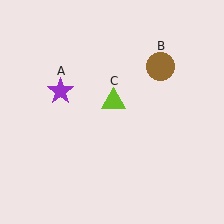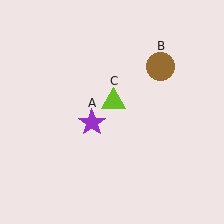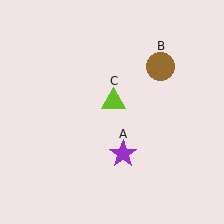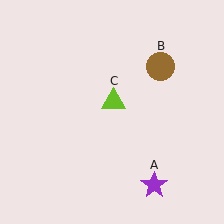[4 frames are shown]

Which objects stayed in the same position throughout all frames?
Brown circle (object B) and lime triangle (object C) remained stationary.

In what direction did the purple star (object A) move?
The purple star (object A) moved down and to the right.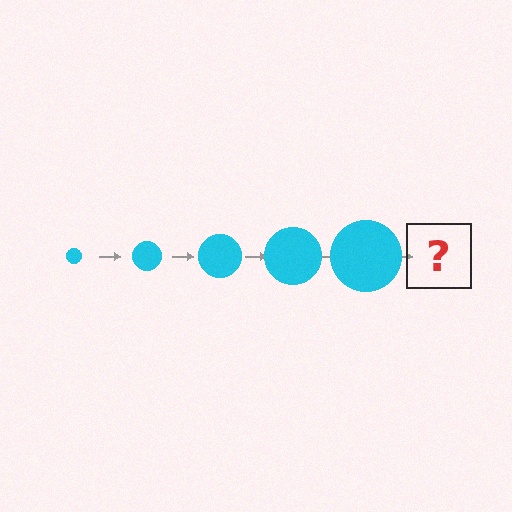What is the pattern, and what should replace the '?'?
The pattern is that the circle gets progressively larger each step. The '?' should be a cyan circle, larger than the previous one.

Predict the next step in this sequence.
The next step is a cyan circle, larger than the previous one.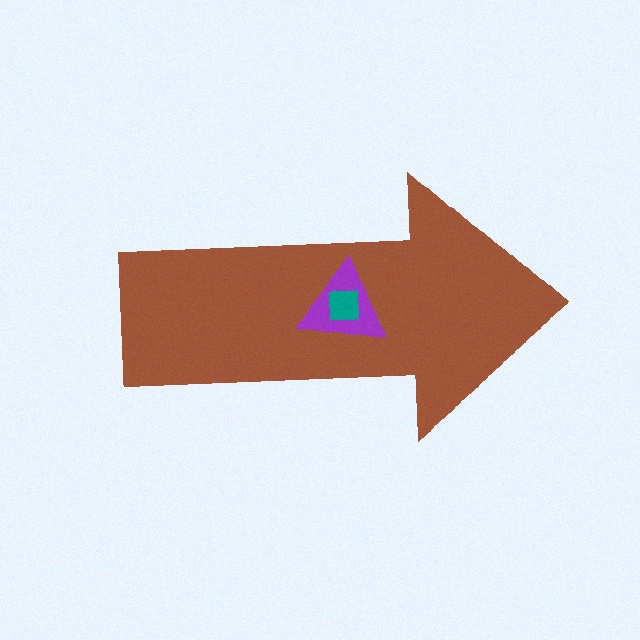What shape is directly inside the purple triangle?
The teal square.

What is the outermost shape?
The brown arrow.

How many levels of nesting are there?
3.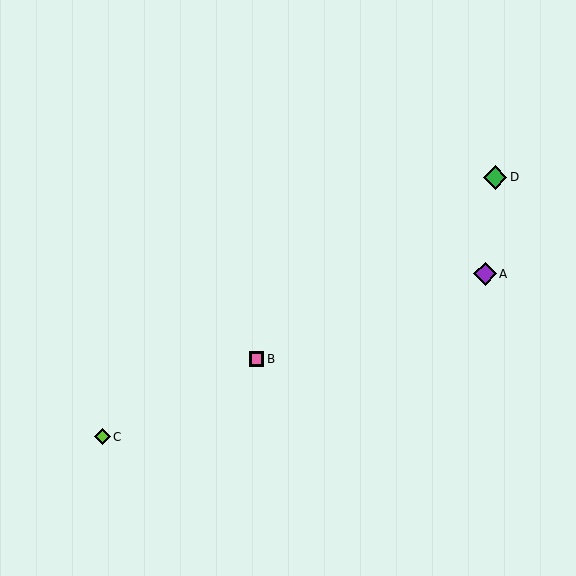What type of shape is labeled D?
Shape D is a green diamond.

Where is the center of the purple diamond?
The center of the purple diamond is at (485, 274).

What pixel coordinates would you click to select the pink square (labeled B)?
Click at (256, 359) to select the pink square B.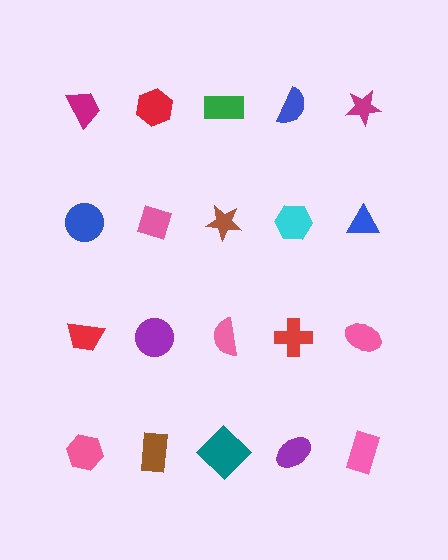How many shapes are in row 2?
5 shapes.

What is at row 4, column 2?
A brown rectangle.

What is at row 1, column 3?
A green rectangle.